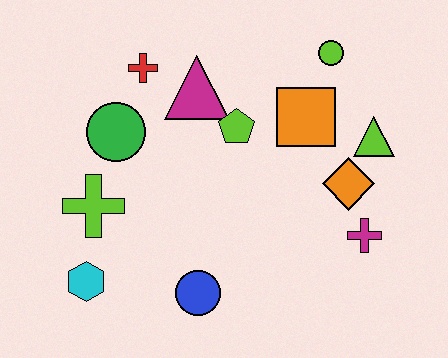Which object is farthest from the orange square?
The cyan hexagon is farthest from the orange square.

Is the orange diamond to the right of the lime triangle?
No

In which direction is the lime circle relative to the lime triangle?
The lime circle is above the lime triangle.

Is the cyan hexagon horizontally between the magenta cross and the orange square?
No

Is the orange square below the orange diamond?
No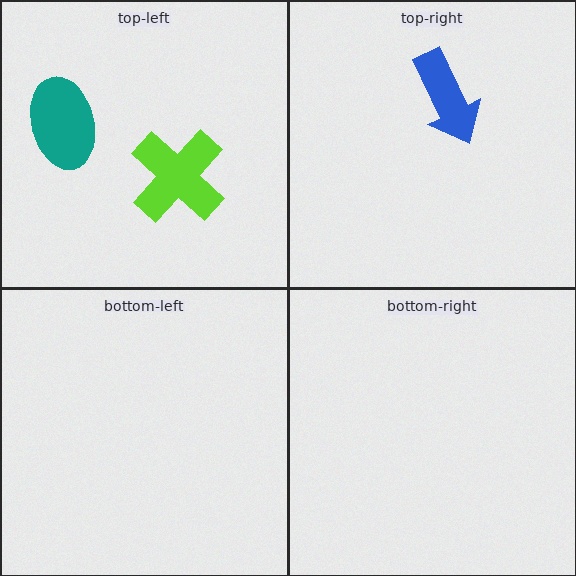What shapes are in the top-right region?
The blue arrow.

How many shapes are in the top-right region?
1.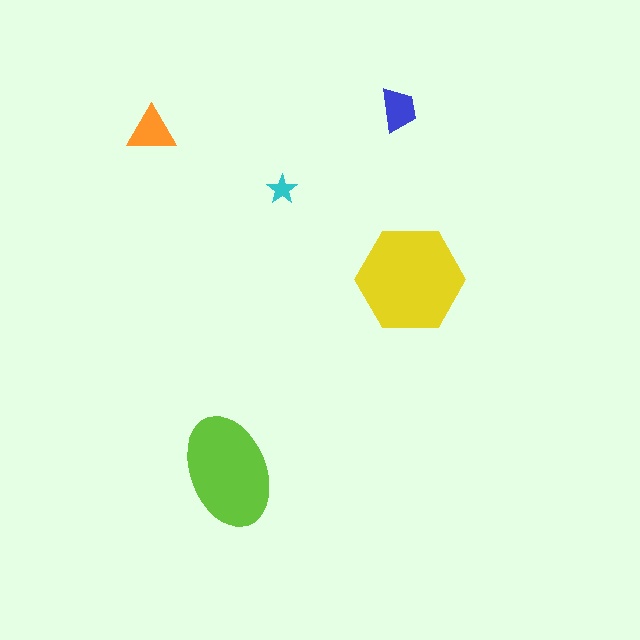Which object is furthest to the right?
The yellow hexagon is rightmost.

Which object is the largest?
The yellow hexagon.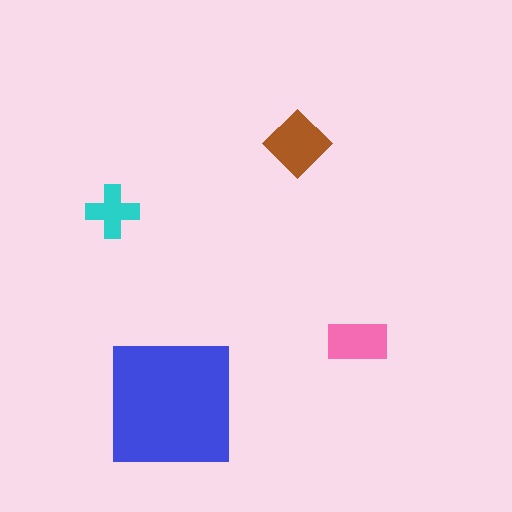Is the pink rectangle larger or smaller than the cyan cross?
Larger.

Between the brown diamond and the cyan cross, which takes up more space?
The brown diamond.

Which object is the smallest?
The cyan cross.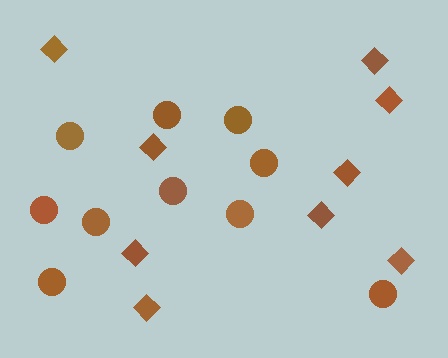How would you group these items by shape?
There are 2 groups: one group of diamonds (9) and one group of circles (10).